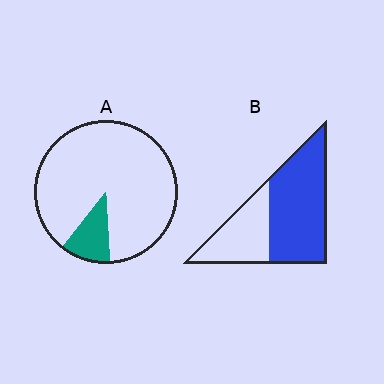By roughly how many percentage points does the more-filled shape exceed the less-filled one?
By roughly 50 percentage points (B over A).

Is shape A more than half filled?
No.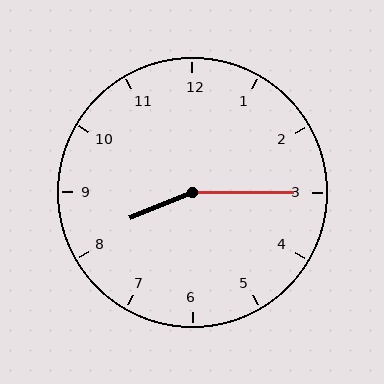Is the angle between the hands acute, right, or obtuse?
It is obtuse.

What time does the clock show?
8:15.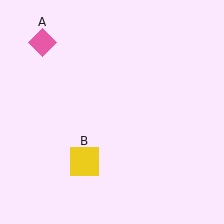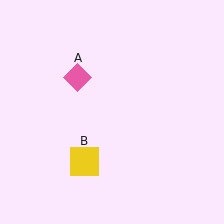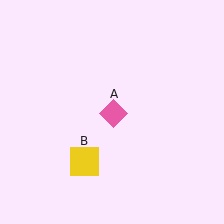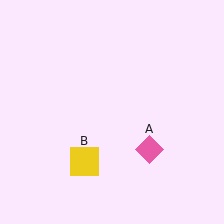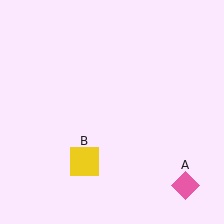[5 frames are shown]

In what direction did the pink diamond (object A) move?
The pink diamond (object A) moved down and to the right.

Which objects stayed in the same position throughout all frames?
Yellow square (object B) remained stationary.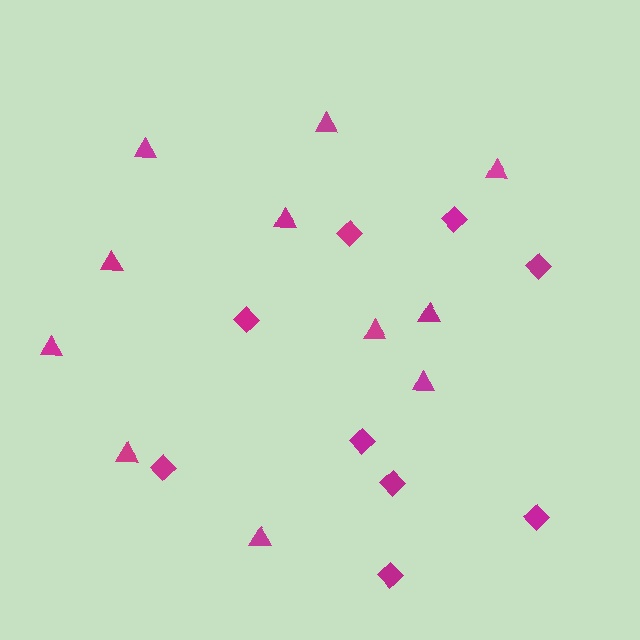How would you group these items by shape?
There are 2 groups: one group of diamonds (9) and one group of triangles (11).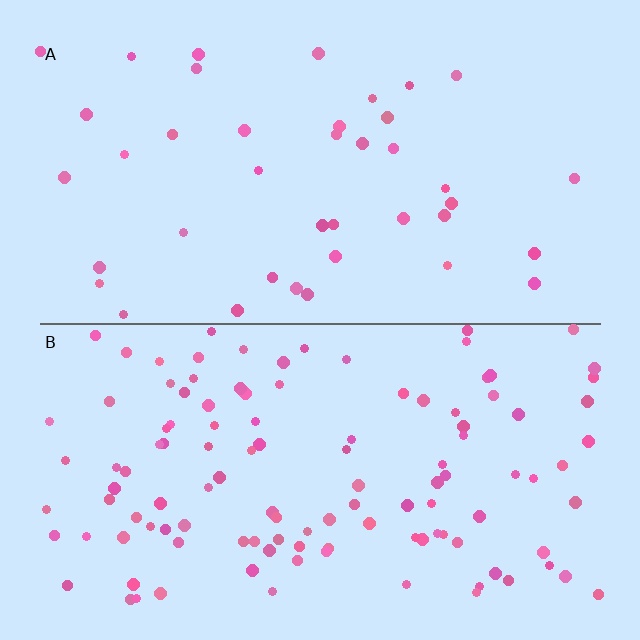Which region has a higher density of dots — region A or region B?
B (the bottom).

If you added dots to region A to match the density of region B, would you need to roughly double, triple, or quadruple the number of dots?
Approximately triple.